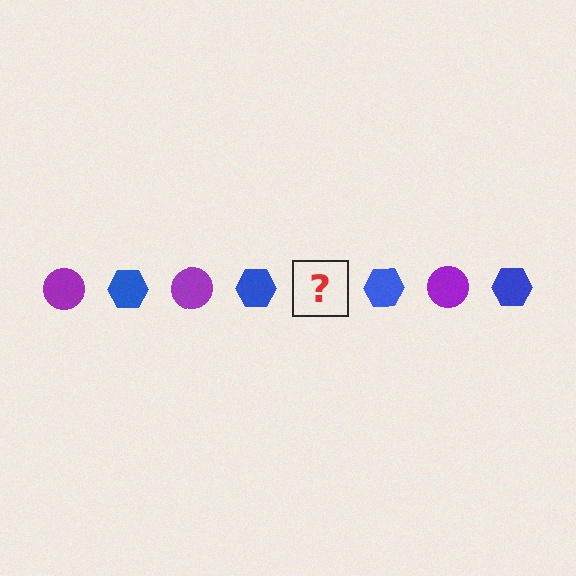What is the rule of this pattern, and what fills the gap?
The rule is that the pattern alternates between purple circle and blue hexagon. The gap should be filled with a purple circle.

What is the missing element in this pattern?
The missing element is a purple circle.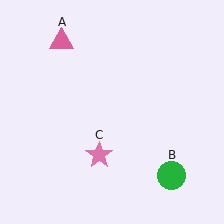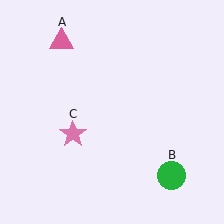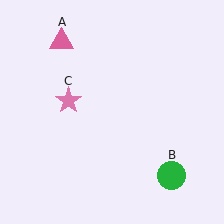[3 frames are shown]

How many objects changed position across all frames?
1 object changed position: pink star (object C).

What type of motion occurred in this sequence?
The pink star (object C) rotated clockwise around the center of the scene.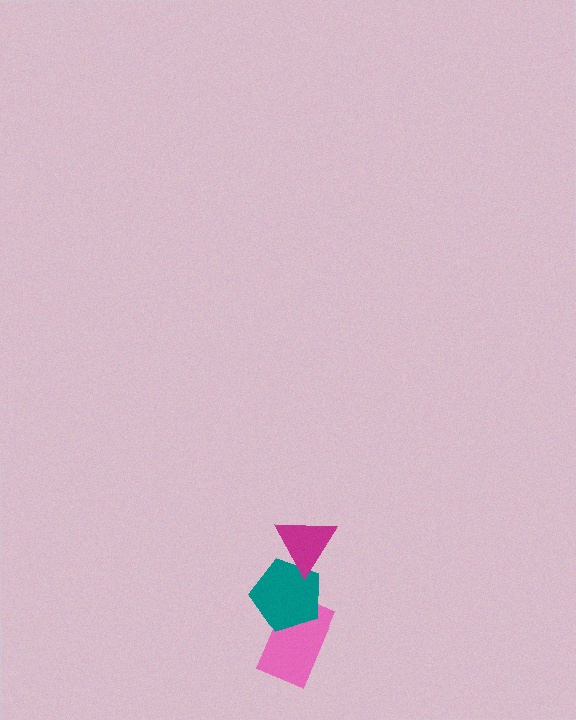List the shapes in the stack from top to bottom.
From top to bottom: the magenta triangle, the teal pentagon, the pink rectangle.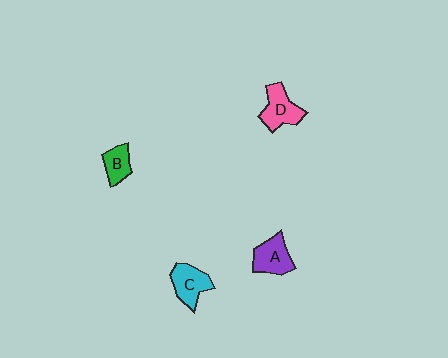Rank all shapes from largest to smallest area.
From largest to smallest: D (pink), A (purple), C (cyan), B (green).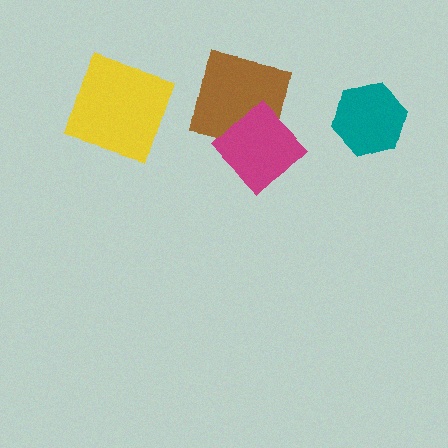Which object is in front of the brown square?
The magenta diamond is in front of the brown square.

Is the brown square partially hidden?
Yes, it is partially covered by another shape.